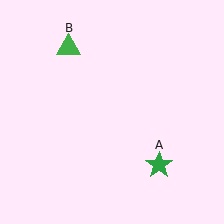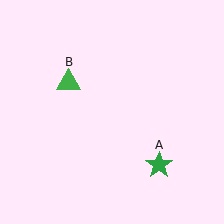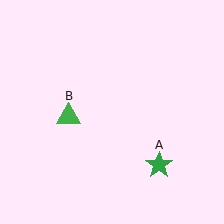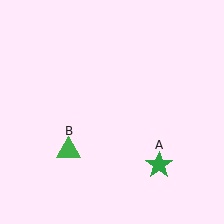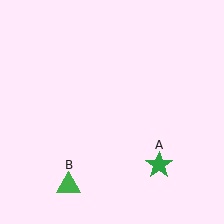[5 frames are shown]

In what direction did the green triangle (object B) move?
The green triangle (object B) moved down.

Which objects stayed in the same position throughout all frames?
Green star (object A) remained stationary.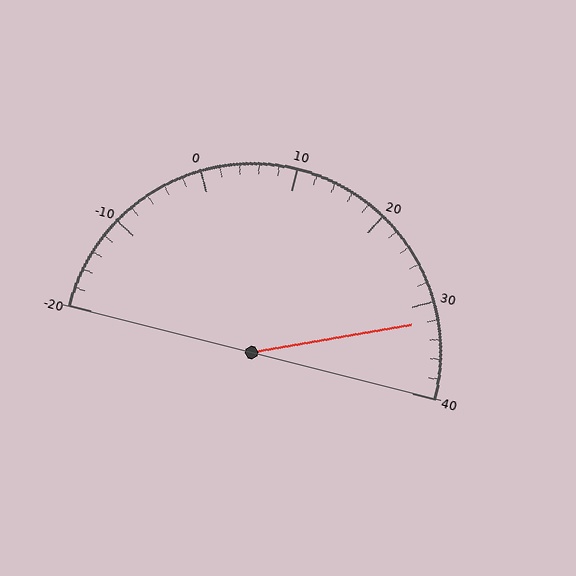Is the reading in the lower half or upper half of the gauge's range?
The reading is in the upper half of the range (-20 to 40).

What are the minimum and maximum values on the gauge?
The gauge ranges from -20 to 40.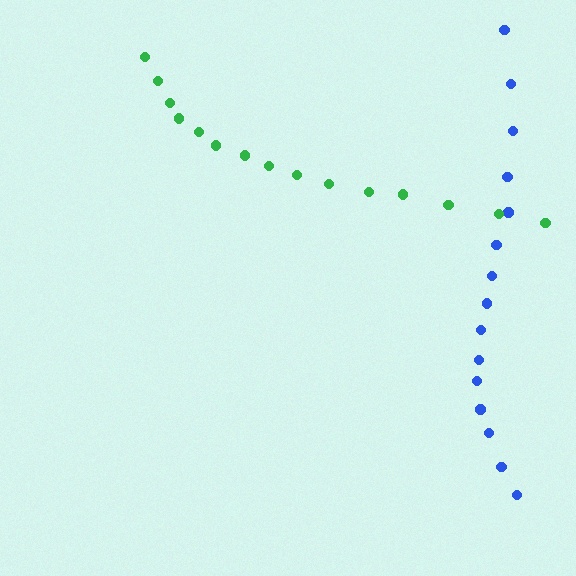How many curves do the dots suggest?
There are 2 distinct paths.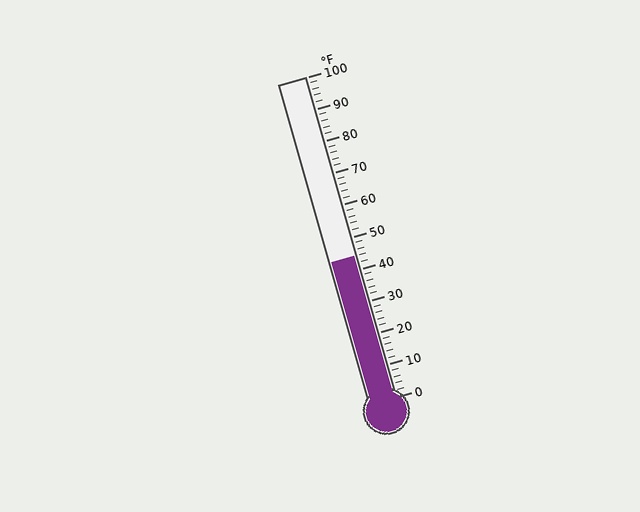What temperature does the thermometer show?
The thermometer shows approximately 44°F.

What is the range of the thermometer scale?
The thermometer scale ranges from 0°F to 100°F.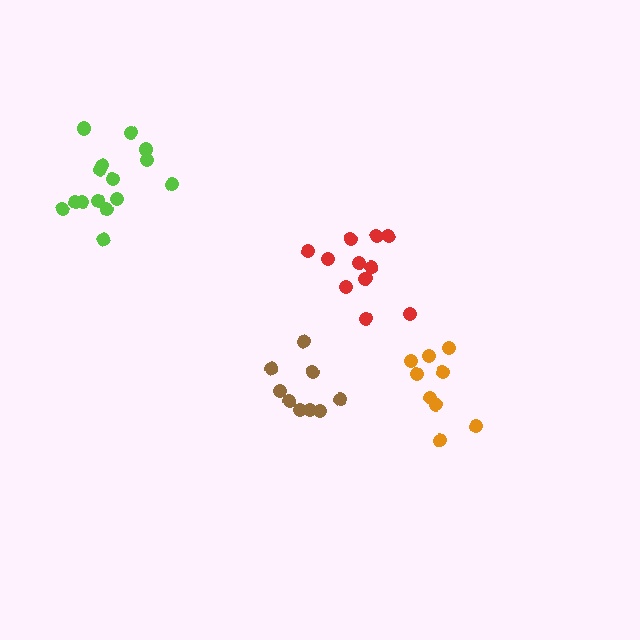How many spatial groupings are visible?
There are 4 spatial groupings.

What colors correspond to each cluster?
The clusters are colored: orange, red, lime, brown.